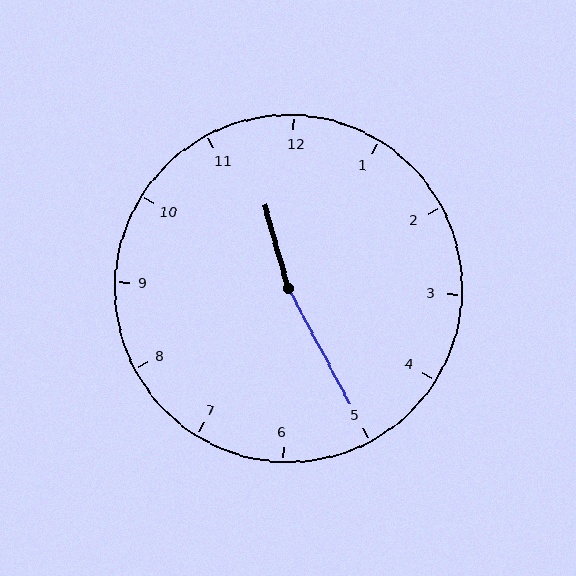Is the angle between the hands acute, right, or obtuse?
It is obtuse.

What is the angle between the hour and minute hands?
Approximately 168 degrees.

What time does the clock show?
11:25.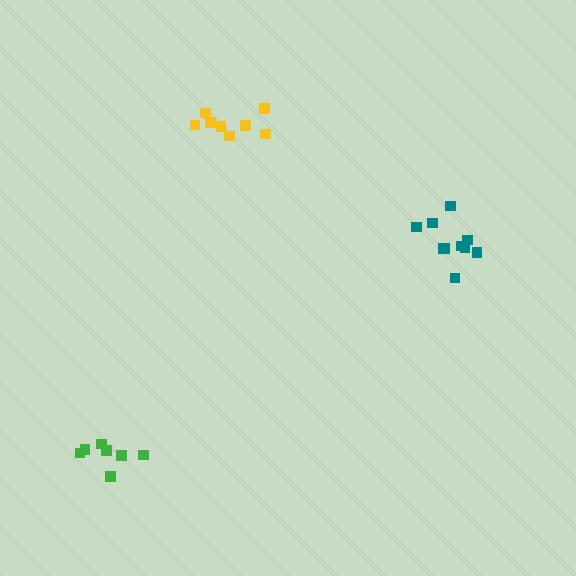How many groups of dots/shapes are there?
There are 3 groups.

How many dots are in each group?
Group 1: 8 dots, Group 2: 10 dots, Group 3: 7 dots (25 total).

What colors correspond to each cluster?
The clusters are colored: yellow, teal, green.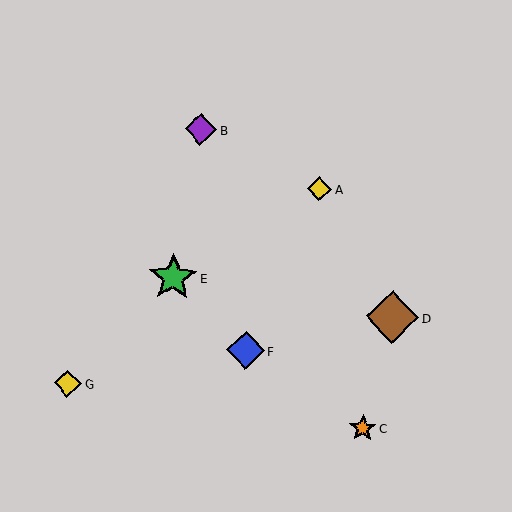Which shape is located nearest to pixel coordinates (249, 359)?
The blue diamond (labeled F) at (246, 350) is nearest to that location.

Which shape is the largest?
The brown diamond (labeled D) is the largest.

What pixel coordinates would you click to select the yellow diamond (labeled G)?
Click at (68, 384) to select the yellow diamond G.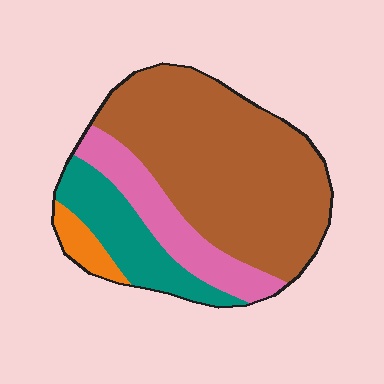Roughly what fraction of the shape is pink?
Pink covers about 20% of the shape.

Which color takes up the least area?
Orange, at roughly 5%.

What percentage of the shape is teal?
Teal takes up about one sixth (1/6) of the shape.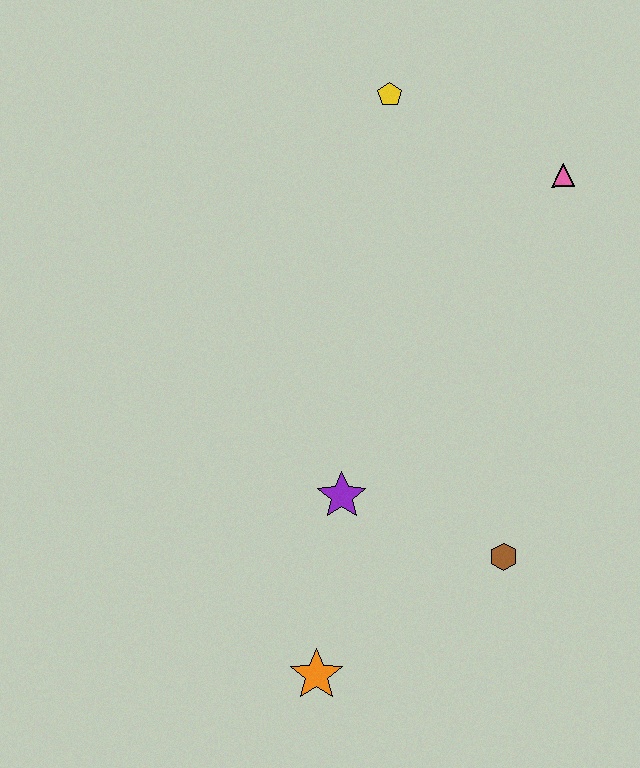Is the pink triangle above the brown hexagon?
Yes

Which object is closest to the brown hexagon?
The purple star is closest to the brown hexagon.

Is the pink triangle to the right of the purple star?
Yes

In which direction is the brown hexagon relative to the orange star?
The brown hexagon is to the right of the orange star.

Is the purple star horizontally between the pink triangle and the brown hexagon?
No